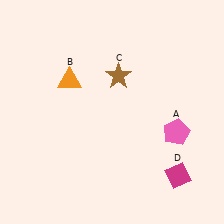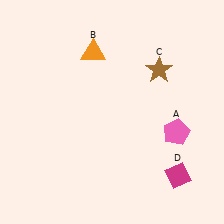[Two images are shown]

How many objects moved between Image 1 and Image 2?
2 objects moved between the two images.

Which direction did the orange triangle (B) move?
The orange triangle (B) moved up.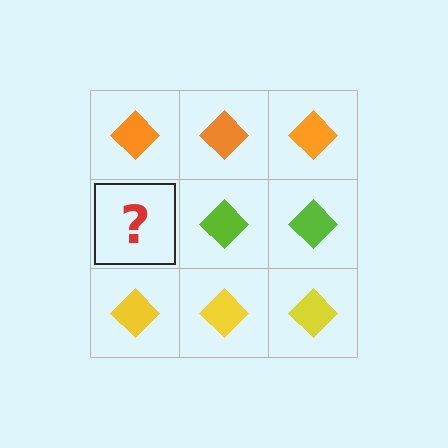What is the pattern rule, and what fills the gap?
The rule is that each row has a consistent color. The gap should be filled with a lime diamond.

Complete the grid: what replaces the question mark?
The question mark should be replaced with a lime diamond.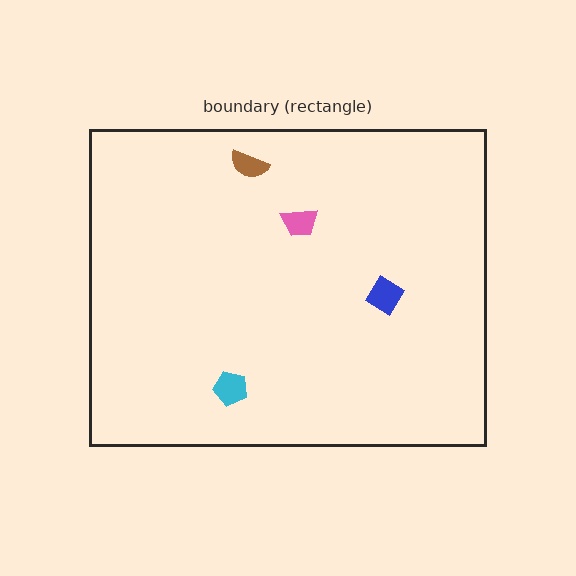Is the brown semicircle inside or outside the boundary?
Inside.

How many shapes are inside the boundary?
4 inside, 0 outside.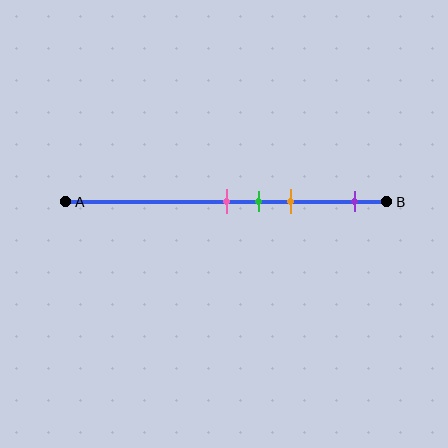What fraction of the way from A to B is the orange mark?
The orange mark is approximately 70% (0.7) of the way from A to B.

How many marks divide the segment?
There are 4 marks dividing the segment.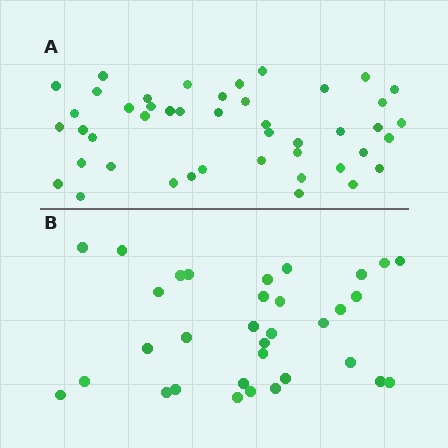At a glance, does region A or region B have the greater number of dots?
Region A (the top region) has more dots.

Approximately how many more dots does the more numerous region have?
Region A has roughly 12 or so more dots than region B.